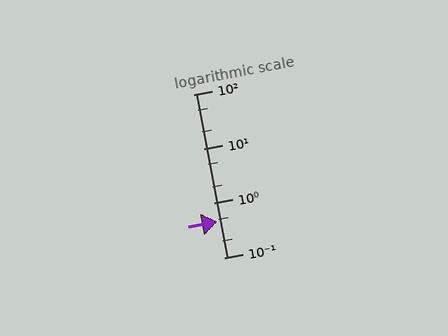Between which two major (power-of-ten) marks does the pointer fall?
The pointer is between 0.1 and 1.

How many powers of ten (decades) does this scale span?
The scale spans 3 decades, from 0.1 to 100.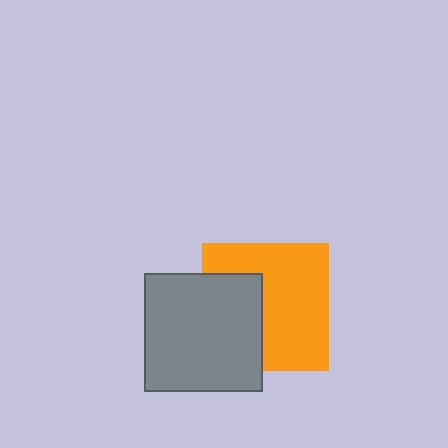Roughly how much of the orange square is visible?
About half of it is visible (roughly 63%).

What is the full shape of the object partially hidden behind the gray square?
The partially hidden object is an orange square.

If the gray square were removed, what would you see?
You would see the complete orange square.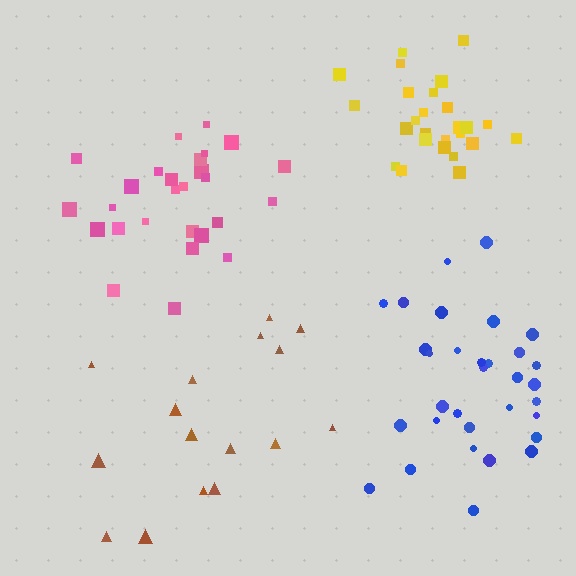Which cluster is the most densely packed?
Yellow.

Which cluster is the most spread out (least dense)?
Brown.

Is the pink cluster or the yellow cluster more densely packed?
Yellow.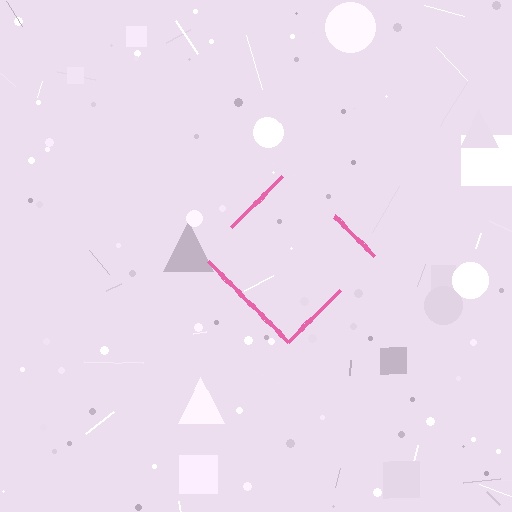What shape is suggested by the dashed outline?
The dashed outline suggests a diamond.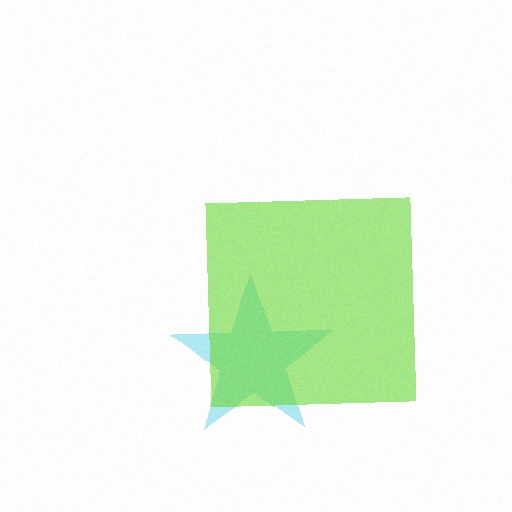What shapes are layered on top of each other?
The layered shapes are: a cyan star, a lime square.